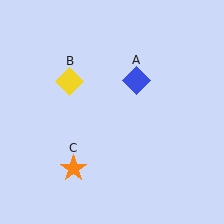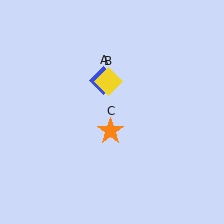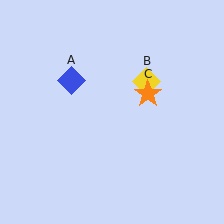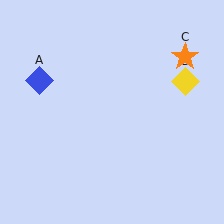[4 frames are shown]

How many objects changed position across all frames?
3 objects changed position: blue diamond (object A), yellow diamond (object B), orange star (object C).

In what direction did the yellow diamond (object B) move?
The yellow diamond (object B) moved right.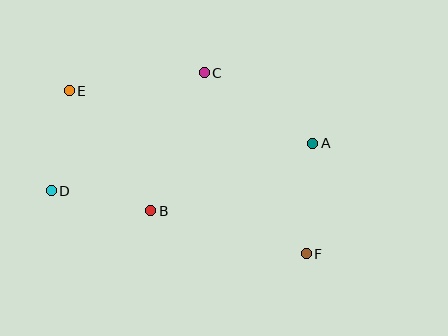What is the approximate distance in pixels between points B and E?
The distance between B and E is approximately 145 pixels.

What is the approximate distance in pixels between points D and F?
The distance between D and F is approximately 262 pixels.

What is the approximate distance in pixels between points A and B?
The distance between A and B is approximately 176 pixels.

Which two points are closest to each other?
Points B and D are closest to each other.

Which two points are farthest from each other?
Points E and F are farthest from each other.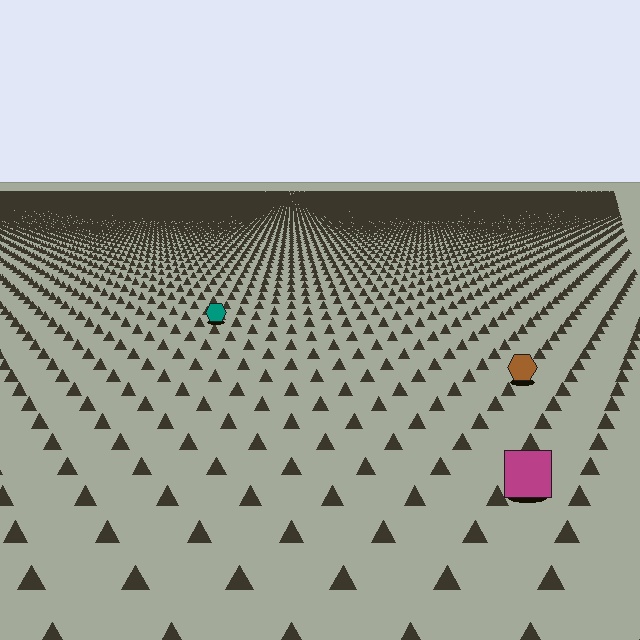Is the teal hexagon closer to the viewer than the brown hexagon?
No. The brown hexagon is closer — you can tell from the texture gradient: the ground texture is coarser near it.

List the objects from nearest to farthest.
From nearest to farthest: the magenta square, the brown hexagon, the teal hexagon.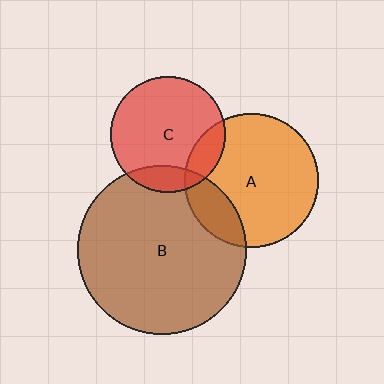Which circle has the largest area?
Circle B (brown).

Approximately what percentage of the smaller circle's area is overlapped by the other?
Approximately 20%.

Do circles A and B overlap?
Yes.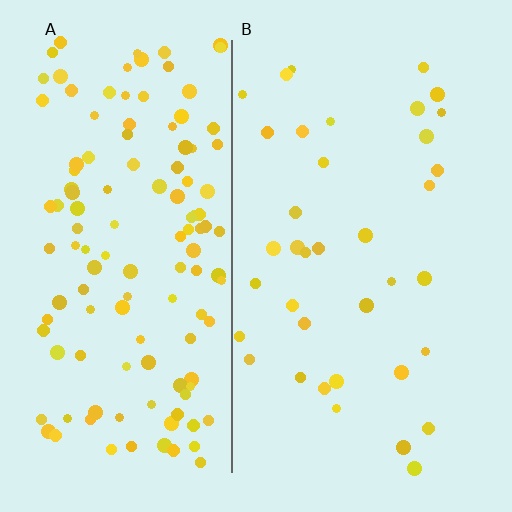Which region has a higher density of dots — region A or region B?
A (the left).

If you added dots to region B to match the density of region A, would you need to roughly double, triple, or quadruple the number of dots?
Approximately triple.